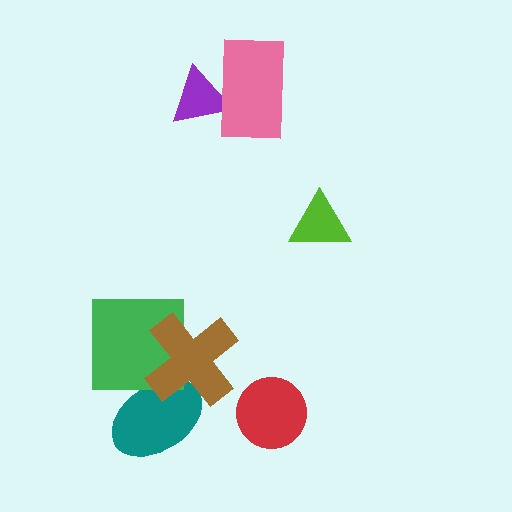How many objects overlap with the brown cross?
2 objects overlap with the brown cross.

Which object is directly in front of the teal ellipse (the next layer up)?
The green square is directly in front of the teal ellipse.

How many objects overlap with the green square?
2 objects overlap with the green square.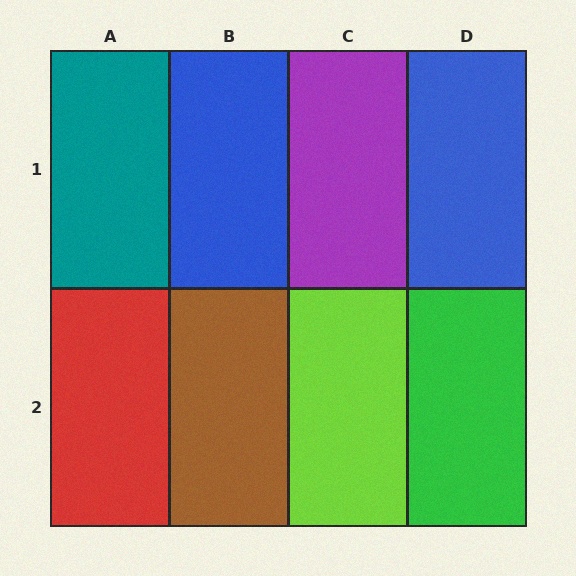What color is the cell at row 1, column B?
Blue.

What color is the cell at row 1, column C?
Purple.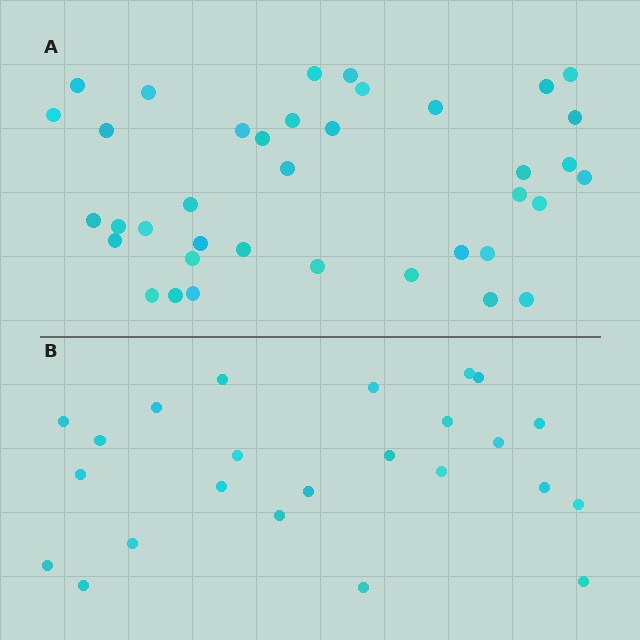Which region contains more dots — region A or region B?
Region A (the top region) has more dots.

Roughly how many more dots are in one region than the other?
Region A has approximately 15 more dots than region B.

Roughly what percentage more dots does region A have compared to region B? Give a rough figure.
About 60% more.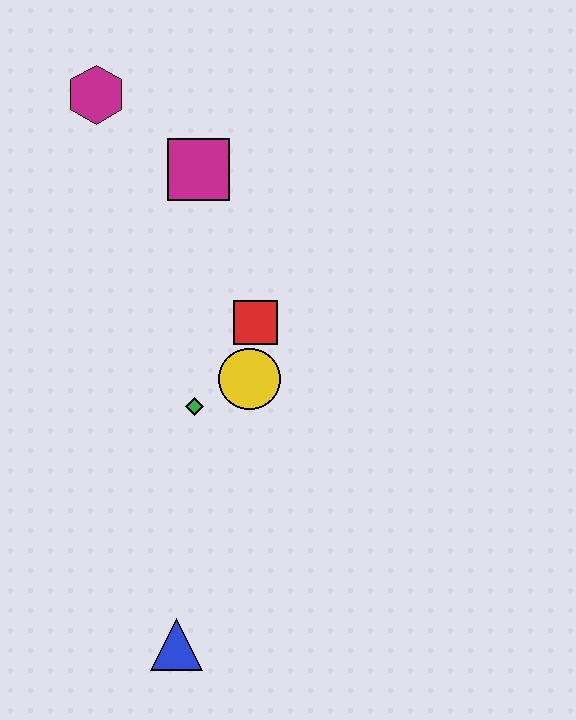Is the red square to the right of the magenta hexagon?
Yes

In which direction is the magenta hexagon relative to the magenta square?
The magenta hexagon is to the left of the magenta square.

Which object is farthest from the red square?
The blue triangle is farthest from the red square.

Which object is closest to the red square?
The yellow circle is closest to the red square.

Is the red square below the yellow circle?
No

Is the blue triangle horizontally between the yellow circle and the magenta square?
No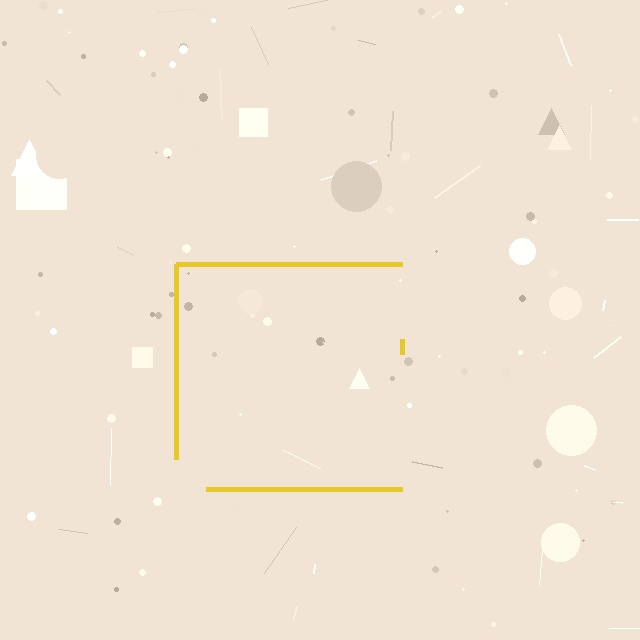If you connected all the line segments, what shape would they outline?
They would outline a square.